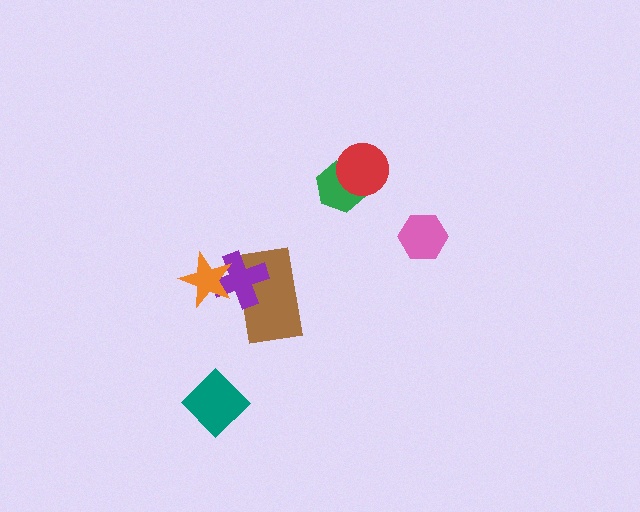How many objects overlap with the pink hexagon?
0 objects overlap with the pink hexagon.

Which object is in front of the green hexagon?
The red circle is in front of the green hexagon.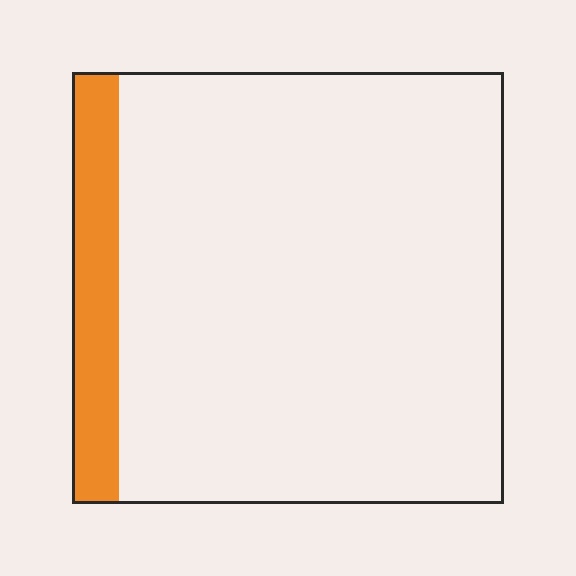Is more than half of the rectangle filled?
No.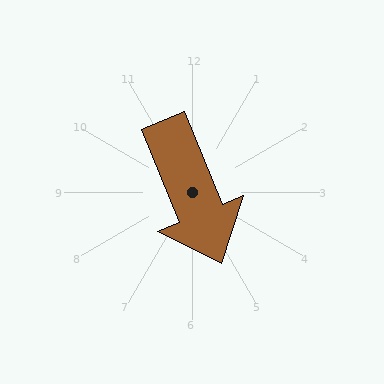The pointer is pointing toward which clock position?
Roughly 5 o'clock.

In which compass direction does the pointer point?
South.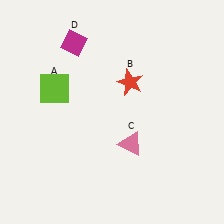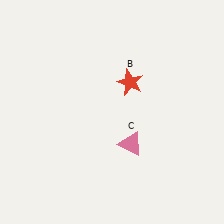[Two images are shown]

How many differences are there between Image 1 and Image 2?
There are 2 differences between the two images.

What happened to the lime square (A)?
The lime square (A) was removed in Image 2. It was in the top-left area of Image 1.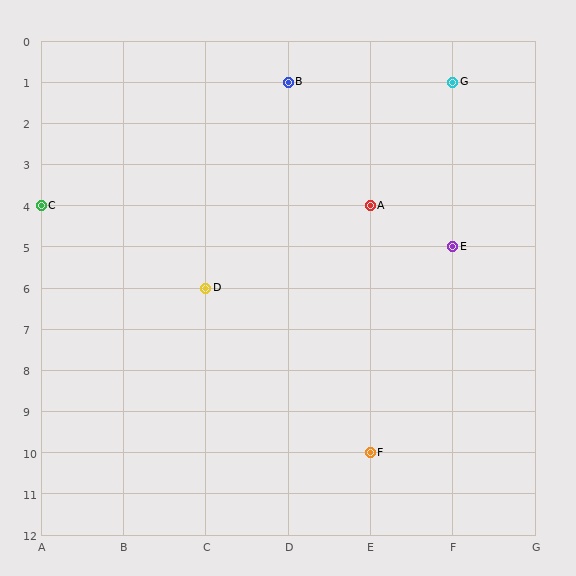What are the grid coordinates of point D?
Point D is at grid coordinates (C, 6).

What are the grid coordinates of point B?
Point B is at grid coordinates (D, 1).